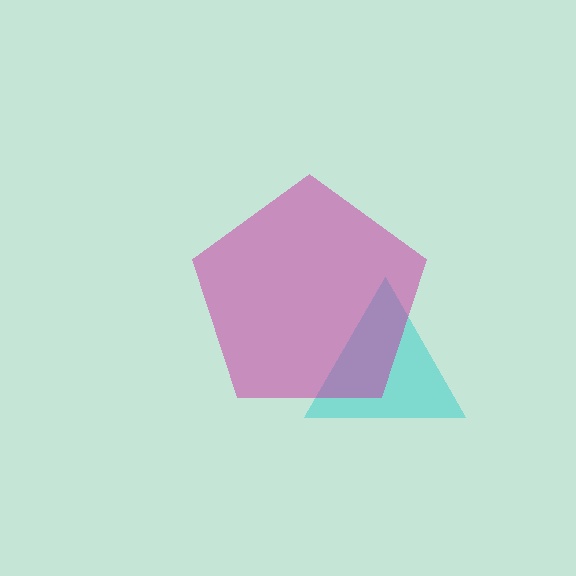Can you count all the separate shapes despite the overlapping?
Yes, there are 2 separate shapes.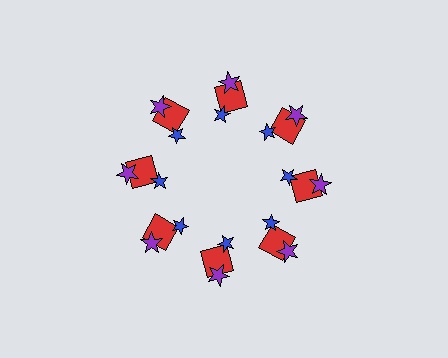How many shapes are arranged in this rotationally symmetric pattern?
There are 24 shapes, arranged in 8 groups of 3.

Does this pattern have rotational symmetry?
Yes, this pattern has 8-fold rotational symmetry. It looks the same after rotating 45 degrees around the center.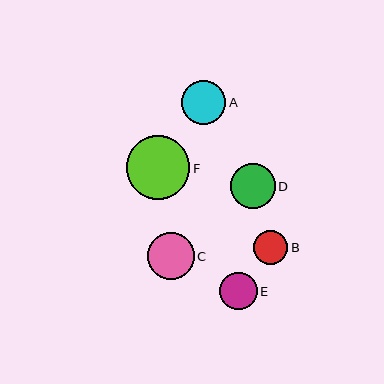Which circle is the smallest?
Circle B is the smallest with a size of approximately 34 pixels.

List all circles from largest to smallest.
From largest to smallest: F, C, D, A, E, B.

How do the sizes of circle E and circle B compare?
Circle E and circle B are approximately the same size.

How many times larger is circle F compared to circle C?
Circle F is approximately 1.4 times the size of circle C.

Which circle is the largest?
Circle F is the largest with a size of approximately 64 pixels.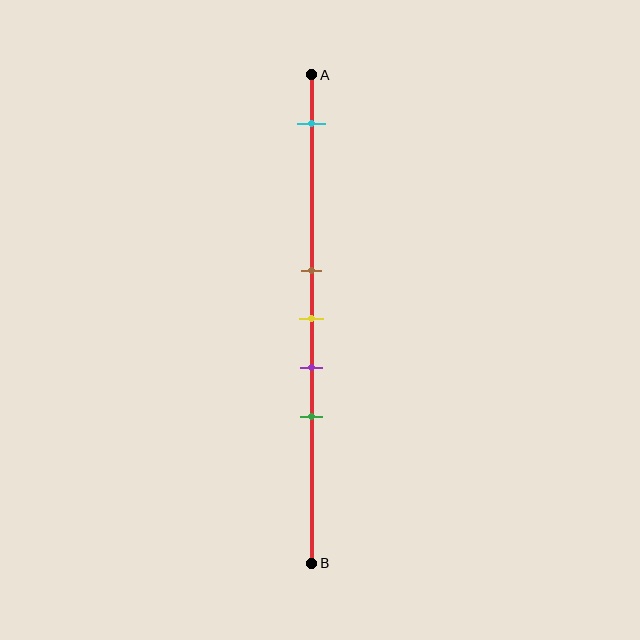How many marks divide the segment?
There are 5 marks dividing the segment.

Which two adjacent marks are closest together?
The brown and yellow marks are the closest adjacent pair.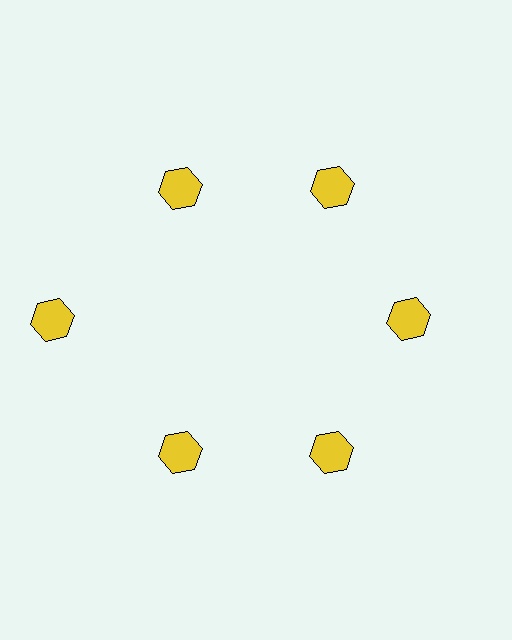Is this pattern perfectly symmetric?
No. The 6 yellow hexagons are arranged in a ring, but one element near the 9 o'clock position is pushed outward from the center, breaking the 6-fold rotational symmetry.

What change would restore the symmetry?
The symmetry would be restored by moving it inward, back onto the ring so that all 6 hexagons sit at equal angles and equal distance from the center.